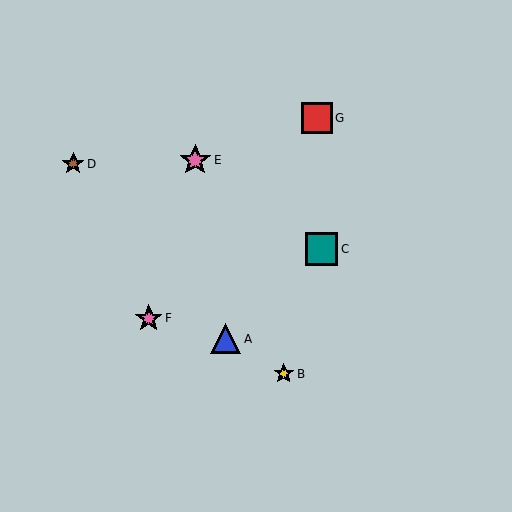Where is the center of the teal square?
The center of the teal square is at (322, 249).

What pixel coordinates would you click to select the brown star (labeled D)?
Click at (73, 164) to select the brown star D.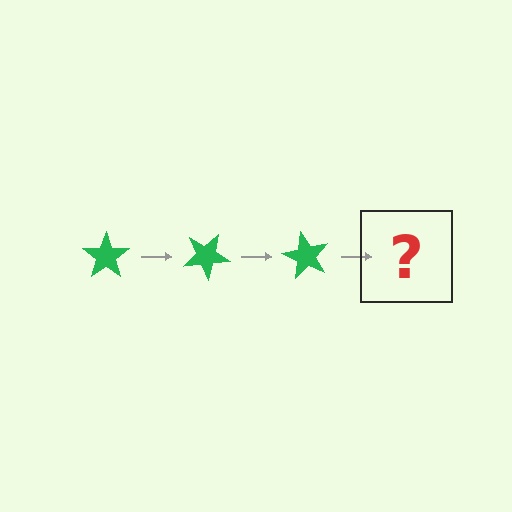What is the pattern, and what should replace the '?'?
The pattern is that the star rotates 30 degrees each step. The '?' should be a green star rotated 90 degrees.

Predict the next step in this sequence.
The next step is a green star rotated 90 degrees.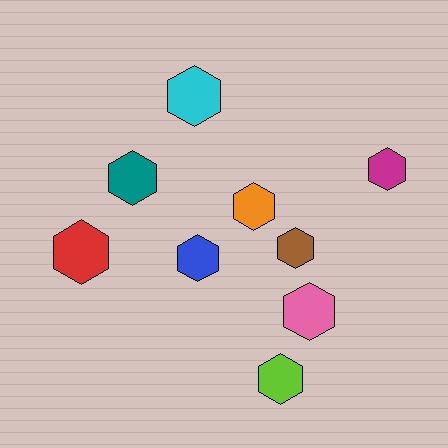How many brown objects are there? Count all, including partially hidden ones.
There is 1 brown object.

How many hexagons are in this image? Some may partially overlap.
There are 9 hexagons.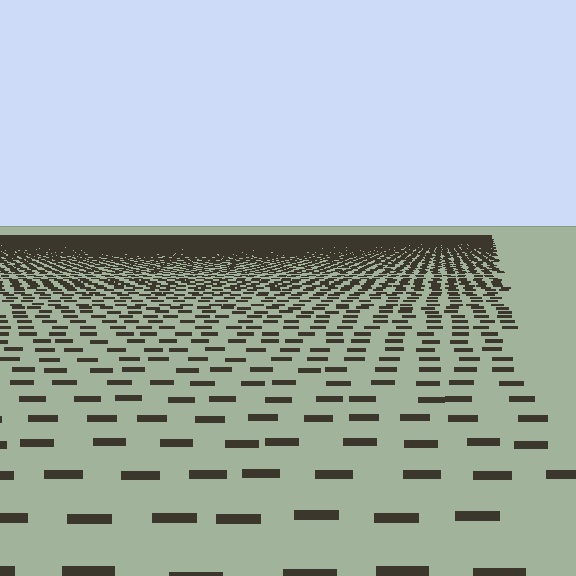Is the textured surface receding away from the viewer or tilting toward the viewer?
The surface is receding away from the viewer. Texture elements get smaller and denser toward the top.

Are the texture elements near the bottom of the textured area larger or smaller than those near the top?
Larger. Near the bottom, elements are closer to the viewer and appear at a bigger on-screen size.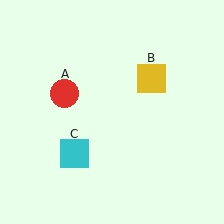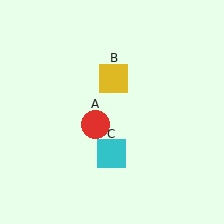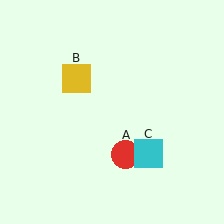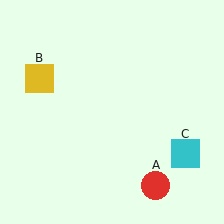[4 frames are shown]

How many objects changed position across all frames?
3 objects changed position: red circle (object A), yellow square (object B), cyan square (object C).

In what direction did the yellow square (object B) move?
The yellow square (object B) moved left.